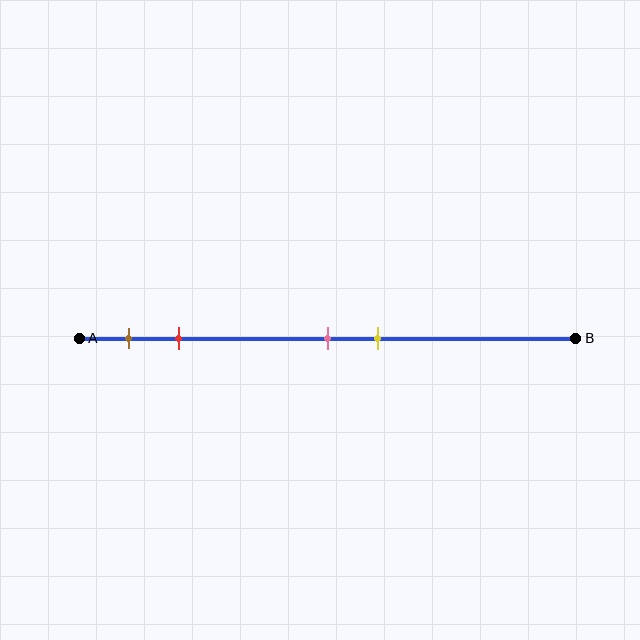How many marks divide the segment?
There are 4 marks dividing the segment.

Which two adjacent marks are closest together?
The pink and yellow marks are the closest adjacent pair.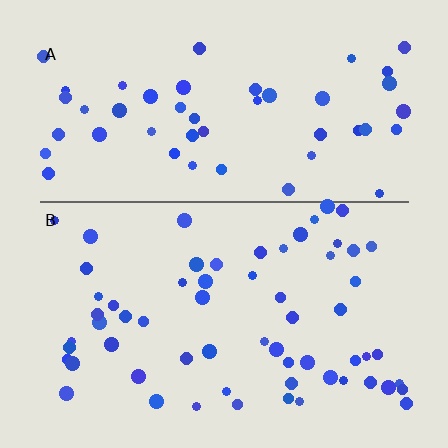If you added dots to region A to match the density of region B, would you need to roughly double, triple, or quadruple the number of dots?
Approximately double.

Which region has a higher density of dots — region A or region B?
B (the bottom).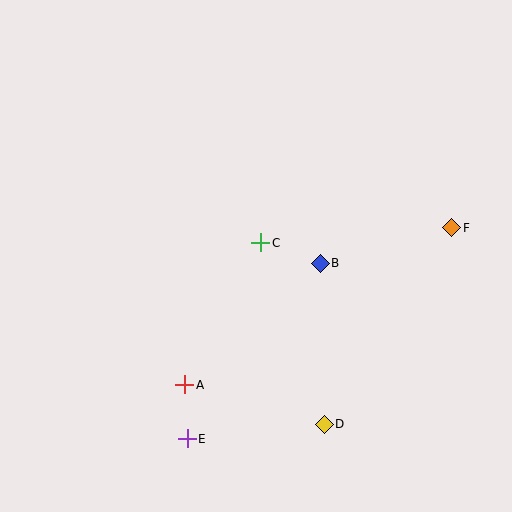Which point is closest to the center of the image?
Point C at (261, 243) is closest to the center.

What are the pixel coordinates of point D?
Point D is at (324, 424).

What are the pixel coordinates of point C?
Point C is at (261, 243).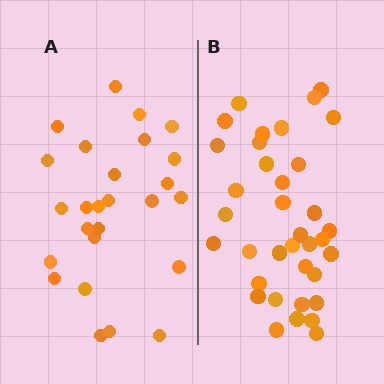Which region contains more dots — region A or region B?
Region B (the right region) has more dots.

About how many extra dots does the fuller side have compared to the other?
Region B has roughly 10 or so more dots than region A.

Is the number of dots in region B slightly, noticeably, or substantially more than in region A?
Region B has noticeably more, but not dramatically so. The ratio is roughly 1.4 to 1.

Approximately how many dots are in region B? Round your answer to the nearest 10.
About 40 dots. (The exact count is 36, which rounds to 40.)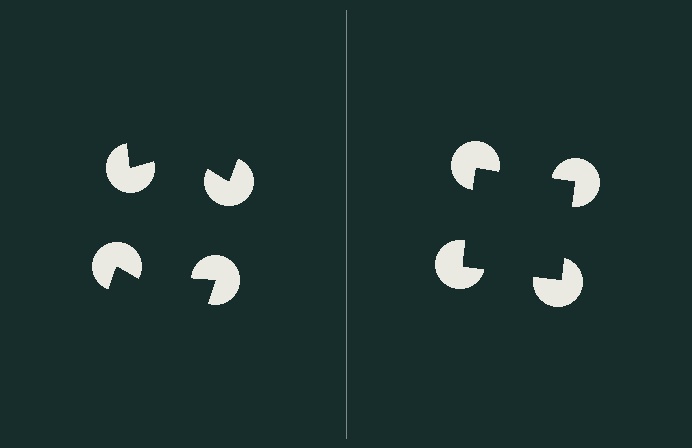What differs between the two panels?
The pac-man discs are positioned identically on both sides; only the wedge orientations differ. On the right they align to a square; on the left they are misaligned.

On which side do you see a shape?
An illusory square appears on the right side. On the left side the wedge cuts are rotated, so no coherent shape forms.